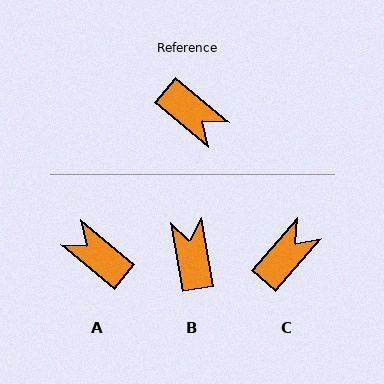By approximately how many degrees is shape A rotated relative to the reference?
Approximately 180 degrees clockwise.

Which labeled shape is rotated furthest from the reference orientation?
A, about 180 degrees away.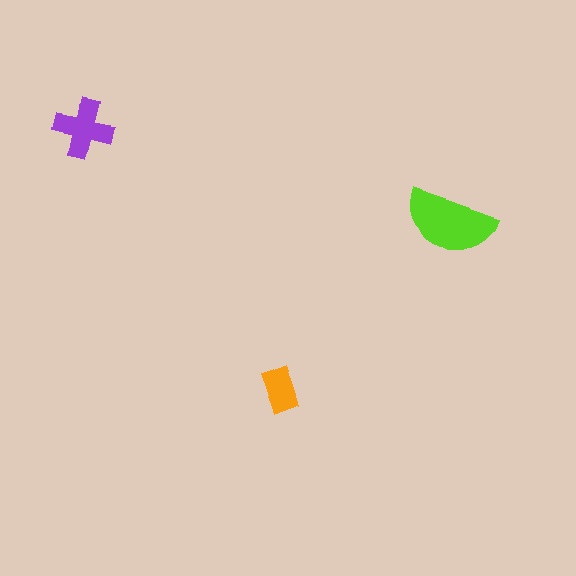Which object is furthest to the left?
The purple cross is leftmost.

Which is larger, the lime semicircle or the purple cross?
The lime semicircle.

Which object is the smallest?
The orange rectangle.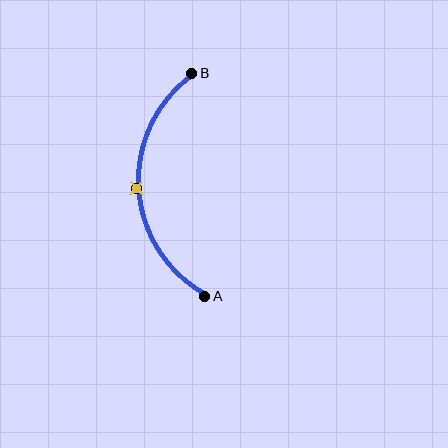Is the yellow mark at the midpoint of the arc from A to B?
Yes. The yellow mark lies on the arc at equal arc-length from both A and B — it is the arc midpoint.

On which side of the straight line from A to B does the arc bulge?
The arc bulges to the left of the straight line connecting A and B.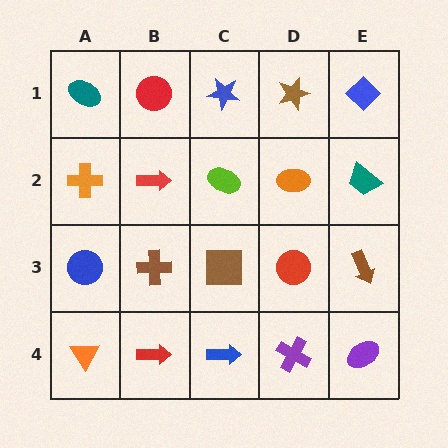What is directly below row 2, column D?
A red circle.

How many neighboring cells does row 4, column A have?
2.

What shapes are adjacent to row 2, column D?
A brown star (row 1, column D), a red circle (row 3, column D), a lime ellipse (row 2, column C), a teal trapezoid (row 2, column E).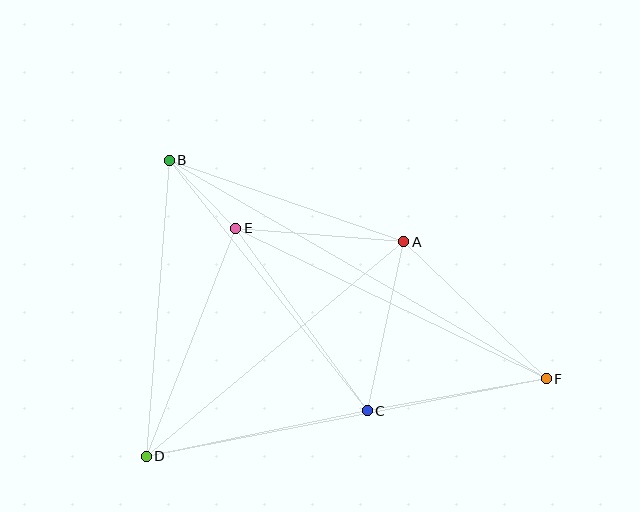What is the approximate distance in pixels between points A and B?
The distance between A and B is approximately 248 pixels.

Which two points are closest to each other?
Points B and E are closest to each other.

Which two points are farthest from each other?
Points B and F are farthest from each other.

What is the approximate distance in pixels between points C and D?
The distance between C and D is approximately 225 pixels.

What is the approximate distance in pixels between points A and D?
The distance between A and D is approximately 335 pixels.